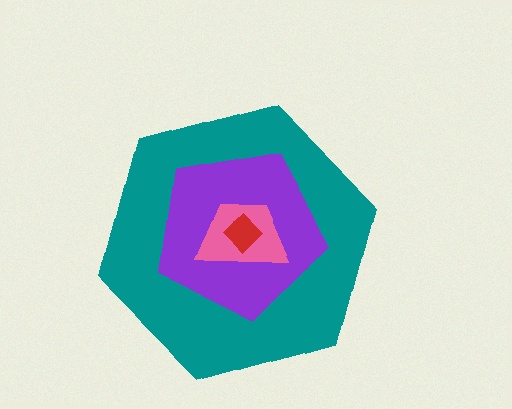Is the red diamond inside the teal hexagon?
Yes.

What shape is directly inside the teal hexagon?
The purple pentagon.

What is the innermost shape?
The red diamond.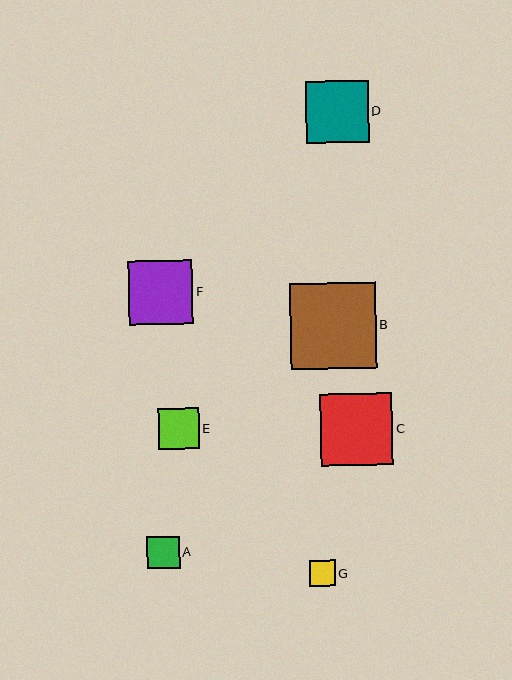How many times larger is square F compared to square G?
Square F is approximately 2.5 times the size of square G.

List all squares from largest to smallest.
From largest to smallest: B, C, F, D, E, A, G.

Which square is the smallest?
Square G is the smallest with a size of approximately 26 pixels.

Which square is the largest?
Square B is the largest with a size of approximately 86 pixels.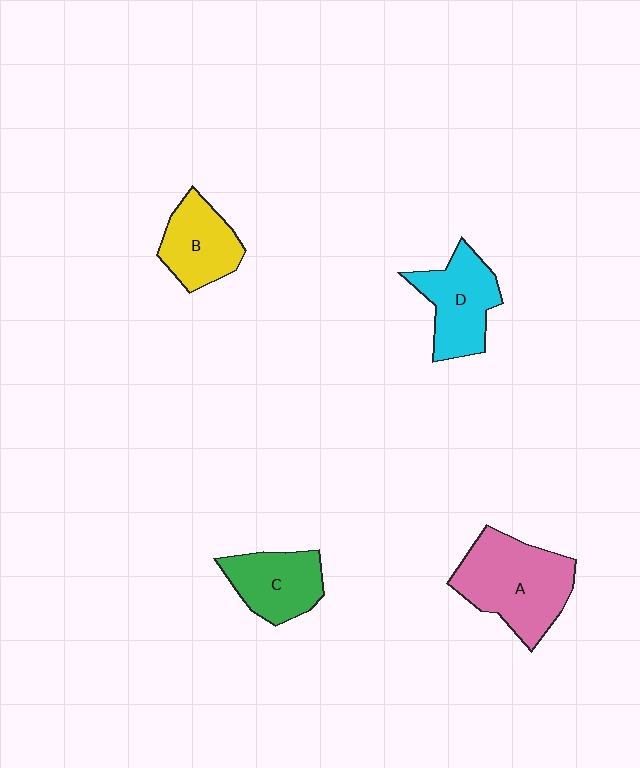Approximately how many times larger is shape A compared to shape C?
Approximately 1.6 times.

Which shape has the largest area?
Shape A (pink).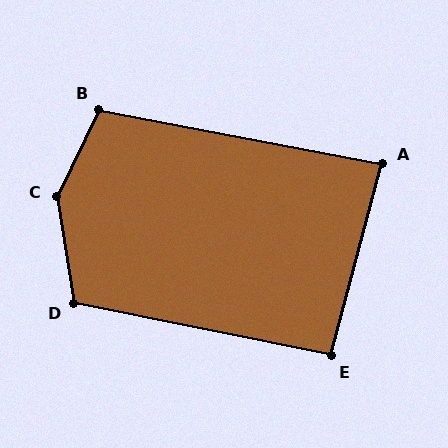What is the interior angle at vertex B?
Approximately 105 degrees (obtuse).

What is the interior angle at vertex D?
Approximately 111 degrees (obtuse).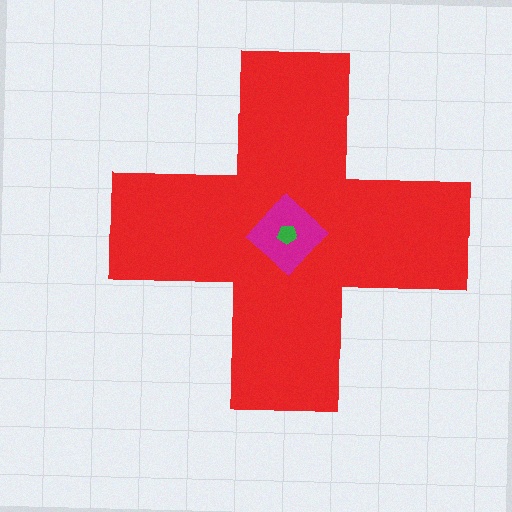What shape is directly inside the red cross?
The magenta diamond.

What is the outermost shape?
The red cross.